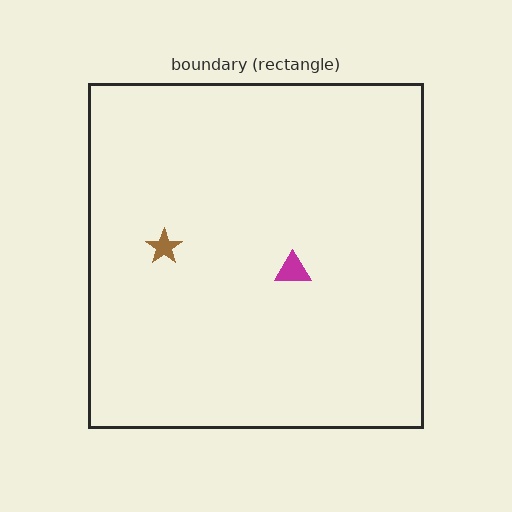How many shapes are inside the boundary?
2 inside, 0 outside.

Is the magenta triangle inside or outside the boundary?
Inside.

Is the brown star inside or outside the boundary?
Inside.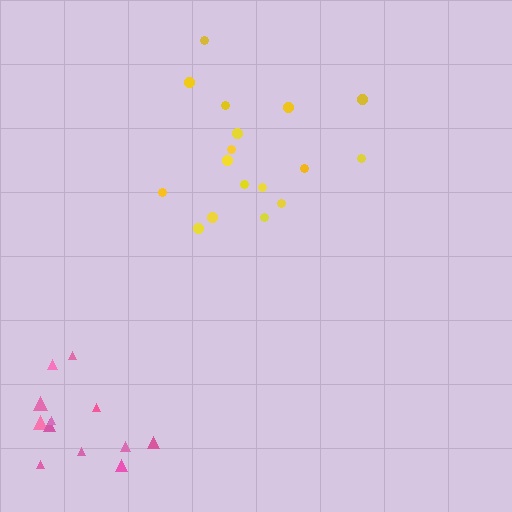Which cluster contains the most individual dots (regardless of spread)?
Yellow (17).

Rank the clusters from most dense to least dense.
pink, yellow.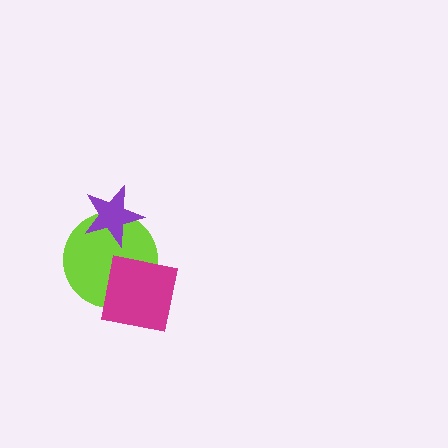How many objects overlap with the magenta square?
1 object overlaps with the magenta square.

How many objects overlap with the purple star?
1 object overlaps with the purple star.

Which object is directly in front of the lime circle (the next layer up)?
The purple star is directly in front of the lime circle.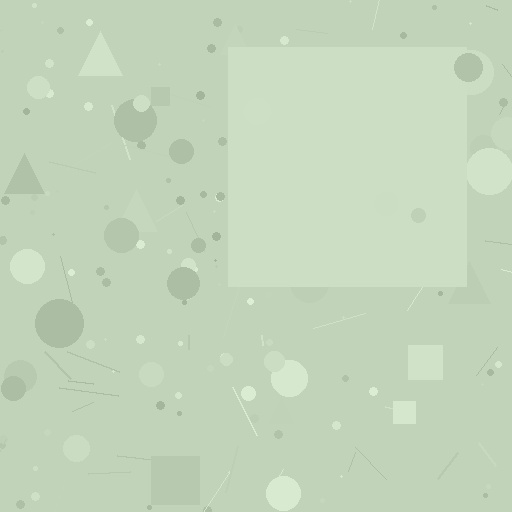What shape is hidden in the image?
A square is hidden in the image.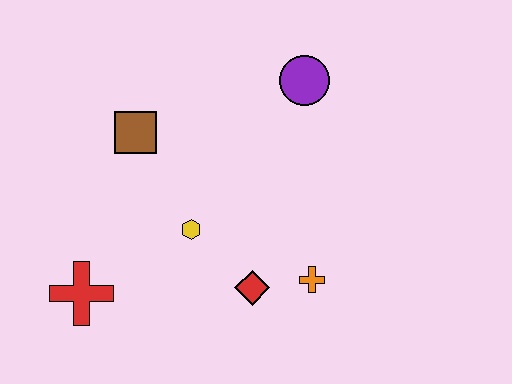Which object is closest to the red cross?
The yellow hexagon is closest to the red cross.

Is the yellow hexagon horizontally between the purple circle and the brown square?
Yes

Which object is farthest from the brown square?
The orange cross is farthest from the brown square.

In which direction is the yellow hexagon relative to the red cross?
The yellow hexagon is to the right of the red cross.